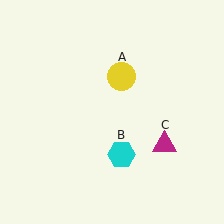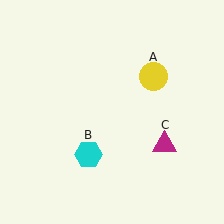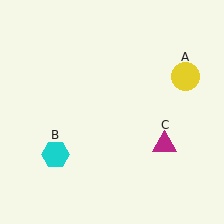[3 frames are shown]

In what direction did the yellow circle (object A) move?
The yellow circle (object A) moved right.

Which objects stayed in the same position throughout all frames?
Magenta triangle (object C) remained stationary.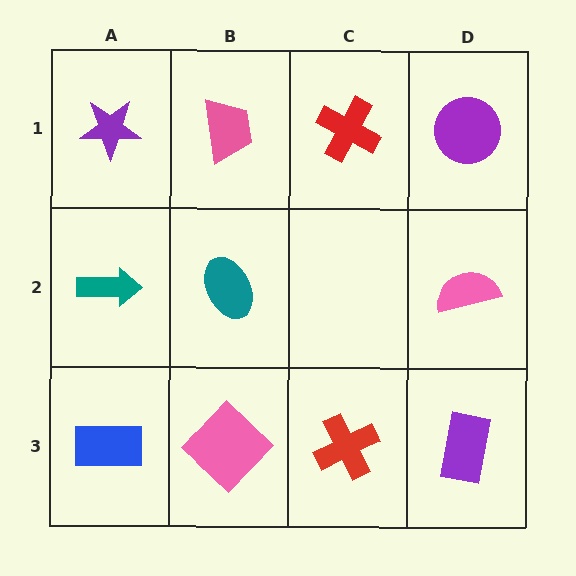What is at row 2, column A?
A teal arrow.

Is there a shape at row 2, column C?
No, that cell is empty.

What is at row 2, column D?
A pink semicircle.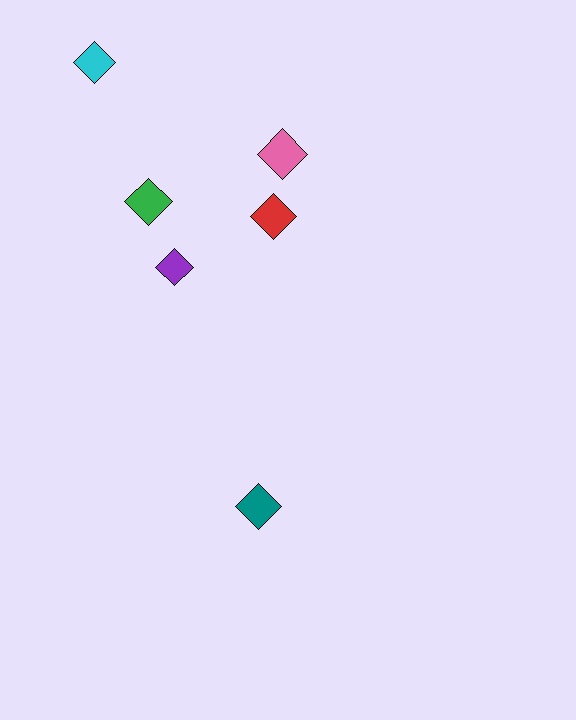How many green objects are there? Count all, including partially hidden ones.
There is 1 green object.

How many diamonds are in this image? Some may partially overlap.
There are 6 diamonds.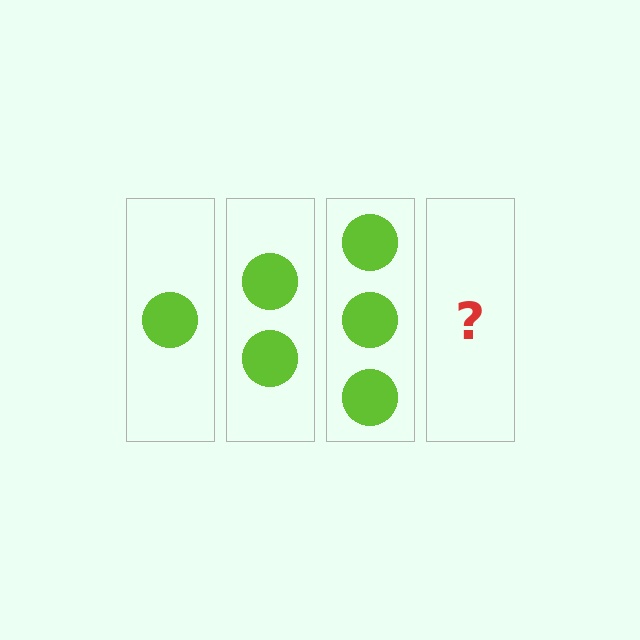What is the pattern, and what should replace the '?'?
The pattern is that each step adds one more circle. The '?' should be 4 circles.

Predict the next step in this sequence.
The next step is 4 circles.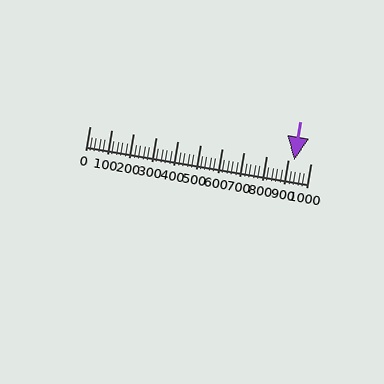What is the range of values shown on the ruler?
The ruler shows values from 0 to 1000.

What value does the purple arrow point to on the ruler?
The purple arrow points to approximately 927.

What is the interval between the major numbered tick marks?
The major tick marks are spaced 100 units apart.